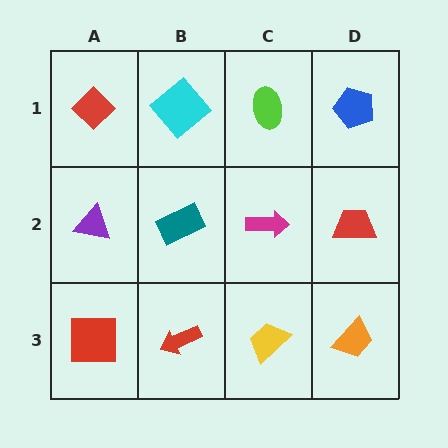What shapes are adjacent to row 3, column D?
A red trapezoid (row 2, column D), a yellow trapezoid (row 3, column C).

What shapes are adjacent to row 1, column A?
A purple triangle (row 2, column A), a cyan diamond (row 1, column B).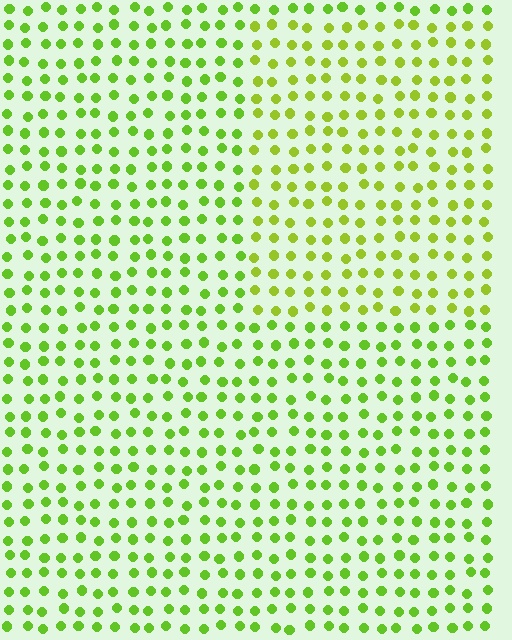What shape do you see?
I see a rectangle.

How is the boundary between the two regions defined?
The boundary is defined purely by a slight shift in hue (about 20 degrees). Spacing, size, and orientation are identical on both sides.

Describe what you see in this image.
The image is filled with small lime elements in a uniform arrangement. A rectangle-shaped region is visible where the elements are tinted to a slightly different hue, forming a subtle color boundary.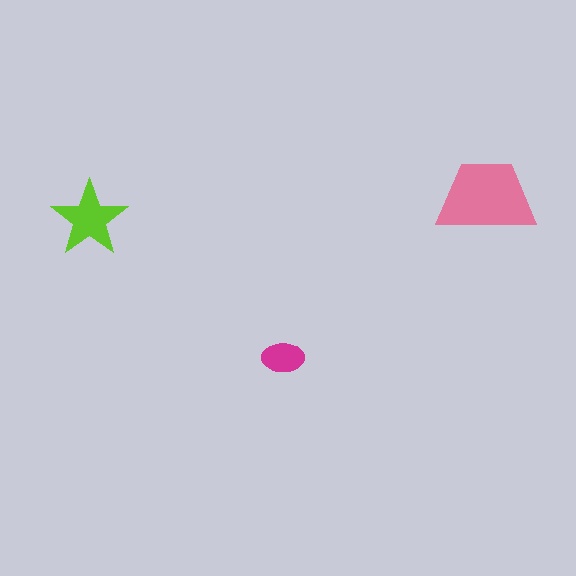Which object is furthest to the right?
The pink trapezoid is rightmost.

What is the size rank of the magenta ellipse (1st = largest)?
3rd.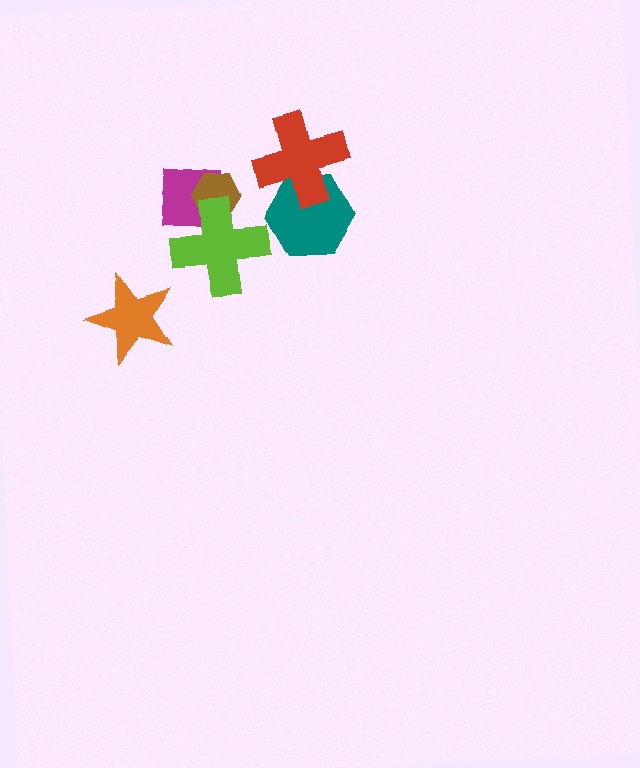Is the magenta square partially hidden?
Yes, it is partially covered by another shape.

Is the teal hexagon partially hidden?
Yes, it is partially covered by another shape.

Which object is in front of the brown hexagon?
The lime cross is in front of the brown hexagon.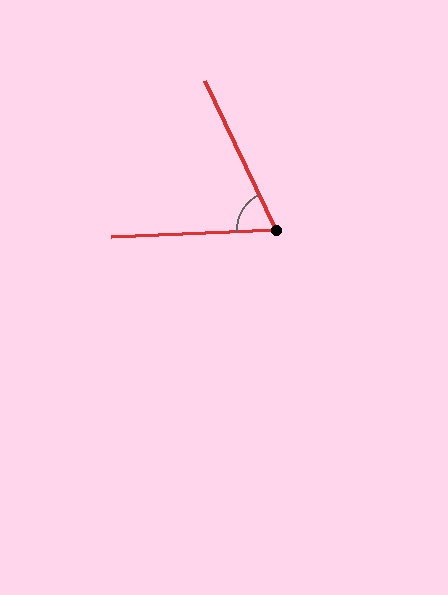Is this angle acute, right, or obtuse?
It is acute.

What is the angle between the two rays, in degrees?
Approximately 67 degrees.